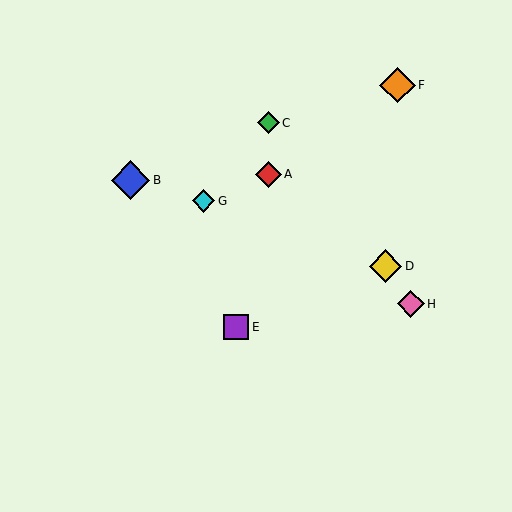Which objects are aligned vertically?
Objects A, C are aligned vertically.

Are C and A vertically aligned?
Yes, both are at x≈268.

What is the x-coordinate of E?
Object E is at x≈236.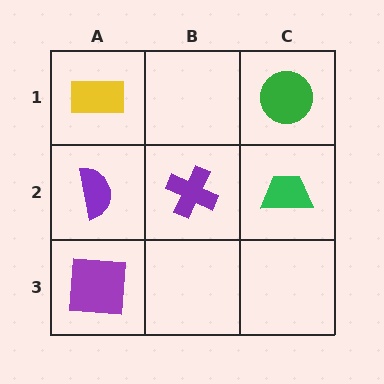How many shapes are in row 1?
2 shapes.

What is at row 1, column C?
A green circle.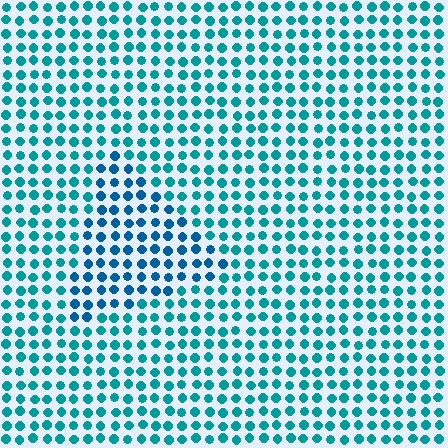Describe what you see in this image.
The image is filled with small teal elements in a uniform arrangement. A triangle-shaped region is visible where the elements are tinted to a slightly different hue, forming a subtle color boundary.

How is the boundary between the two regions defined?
The boundary is defined purely by a slight shift in hue (about 24 degrees). Spacing, size, and orientation are identical on both sides.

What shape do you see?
I see a triangle.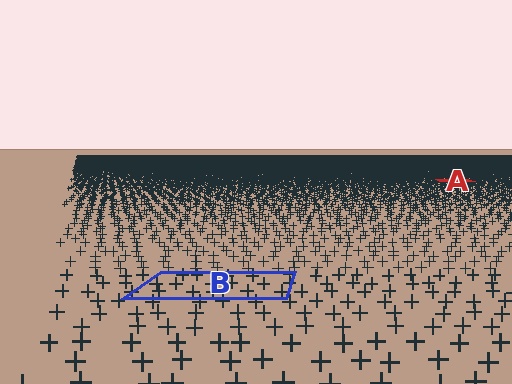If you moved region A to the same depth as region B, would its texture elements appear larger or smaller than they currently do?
They would appear larger. At a closer depth, the same texture elements are projected at a bigger on-screen size.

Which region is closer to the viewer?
Region B is closer. The texture elements there are larger and more spread out.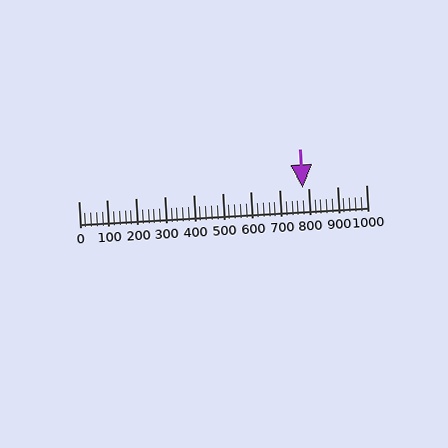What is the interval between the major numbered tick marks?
The major tick marks are spaced 100 units apart.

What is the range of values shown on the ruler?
The ruler shows values from 0 to 1000.